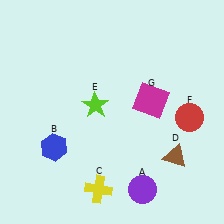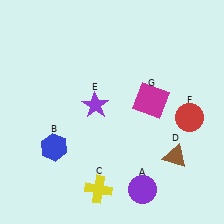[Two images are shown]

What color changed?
The star (E) changed from lime in Image 1 to purple in Image 2.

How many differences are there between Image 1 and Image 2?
There is 1 difference between the two images.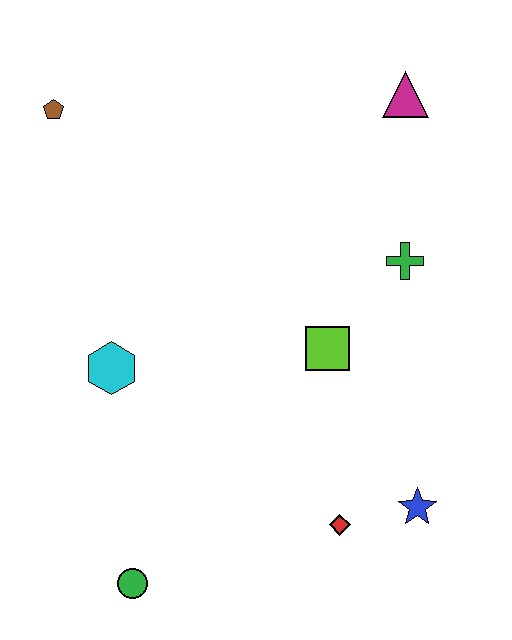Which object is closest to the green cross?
The lime square is closest to the green cross.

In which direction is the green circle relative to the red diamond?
The green circle is to the left of the red diamond.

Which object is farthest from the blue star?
The brown pentagon is farthest from the blue star.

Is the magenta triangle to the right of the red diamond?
Yes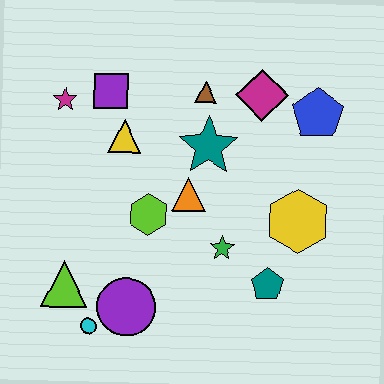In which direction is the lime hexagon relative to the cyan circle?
The lime hexagon is above the cyan circle.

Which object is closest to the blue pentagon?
The magenta diamond is closest to the blue pentagon.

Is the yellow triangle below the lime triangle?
No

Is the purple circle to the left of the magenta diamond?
Yes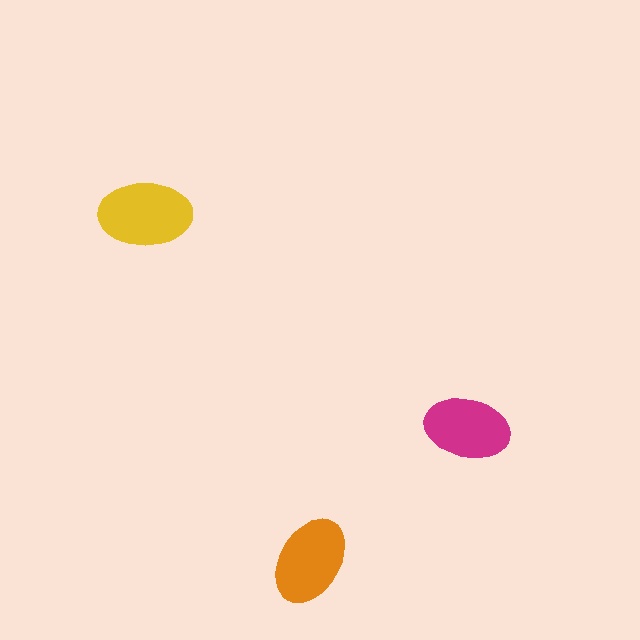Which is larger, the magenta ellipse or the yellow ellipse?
The yellow one.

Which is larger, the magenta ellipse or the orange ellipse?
The orange one.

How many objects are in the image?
There are 3 objects in the image.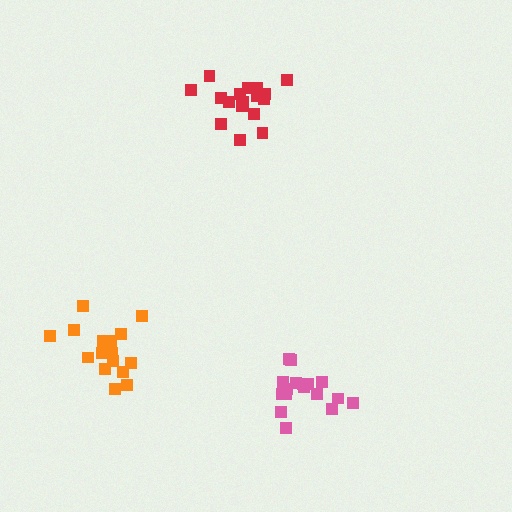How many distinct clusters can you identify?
There are 3 distinct clusters.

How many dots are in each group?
Group 1: 17 dots, Group 2: 16 dots, Group 3: 17 dots (50 total).